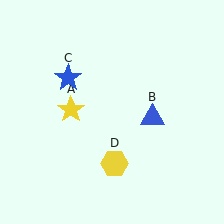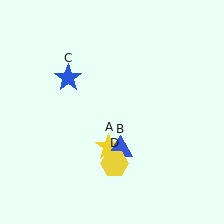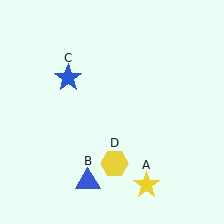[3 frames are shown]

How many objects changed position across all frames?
2 objects changed position: yellow star (object A), blue triangle (object B).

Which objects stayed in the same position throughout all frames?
Blue star (object C) and yellow hexagon (object D) remained stationary.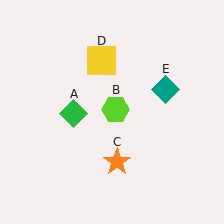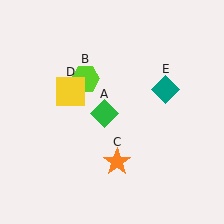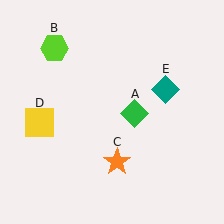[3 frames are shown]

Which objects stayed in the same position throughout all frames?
Orange star (object C) and teal diamond (object E) remained stationary.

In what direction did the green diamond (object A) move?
The green diamond (object A) moved right.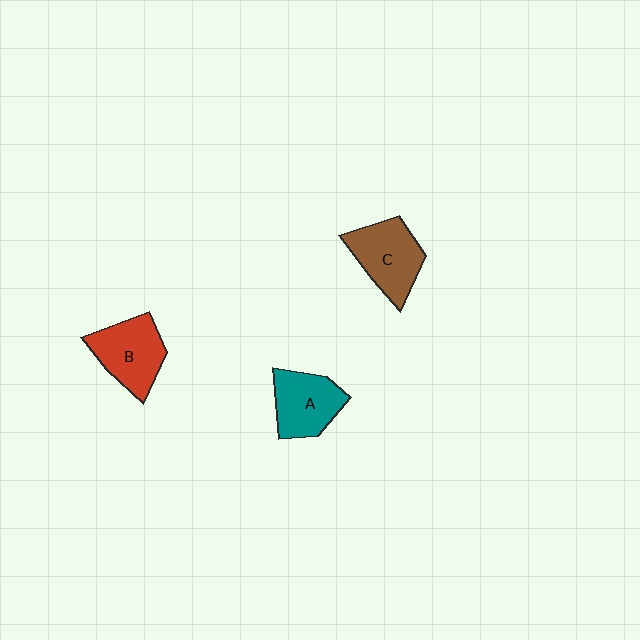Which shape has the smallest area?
Shape A (teal).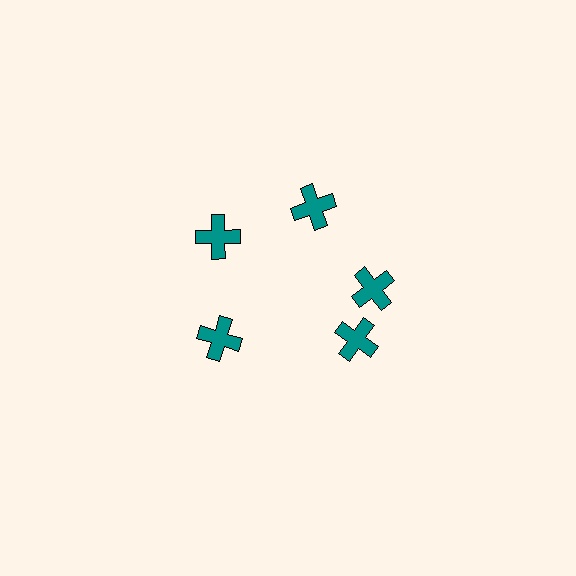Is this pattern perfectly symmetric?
No. The 5 teal crosses are arranged in a ring, but one element near the 5 o'clock position is rotated out of alignment along the ring, breaking the 5-fold rotational symmetry.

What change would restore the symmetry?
The symmetry would be restored by rotating it back into even spacing with its neighbors so that all 5 crosses sit at equal angles and equal distance from the center.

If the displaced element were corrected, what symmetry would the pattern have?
It would have 5-fold rotational symmetry — the pattern would map onto itself every 72 degrees.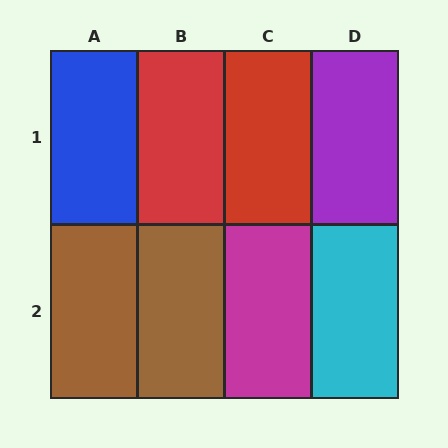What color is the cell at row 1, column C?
Red.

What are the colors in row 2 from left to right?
Brown, brown, magenta, cyan.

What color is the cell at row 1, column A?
Blue.